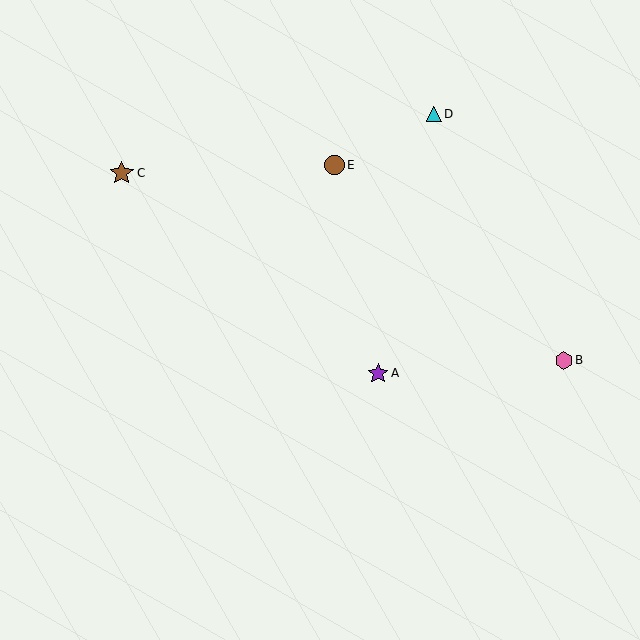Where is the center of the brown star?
The center of the brown star is at (122, 173).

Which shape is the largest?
The brown star (labeled C) is the largest.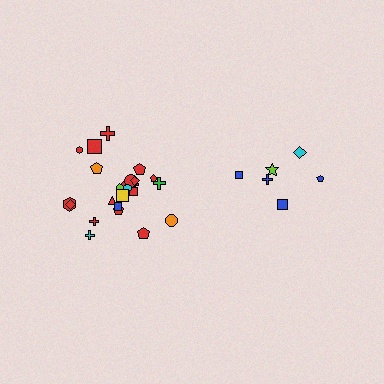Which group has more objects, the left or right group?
The left group.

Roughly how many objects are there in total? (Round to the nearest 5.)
Roughly 30 objects in total.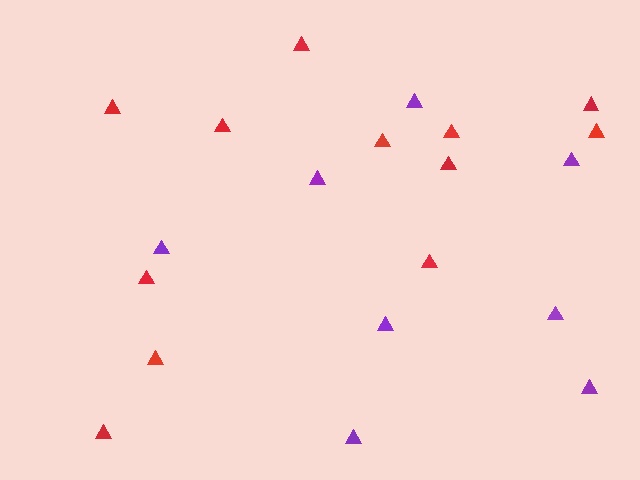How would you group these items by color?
There are 2 groups: one group of purple triangles (8) and one group of red triangles (12).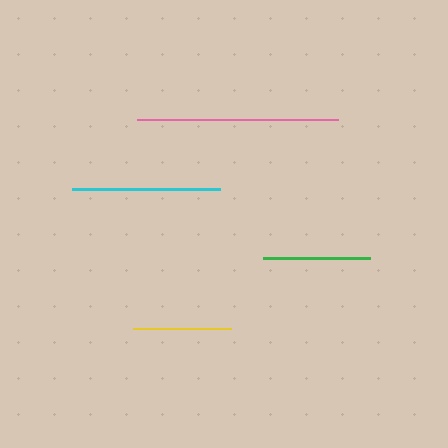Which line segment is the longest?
The pink line is the longest at approximately 200 pixels.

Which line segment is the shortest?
The yellow line is the shortest at approximately 98 pixels.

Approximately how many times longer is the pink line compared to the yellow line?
The pink line is approximately 2.0 times the length of the yellow line.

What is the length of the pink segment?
The pink segment is approximately 200 pixels long.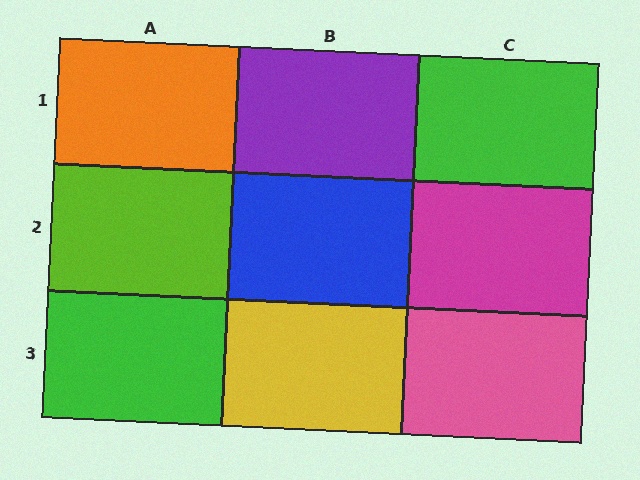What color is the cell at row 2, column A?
Lime.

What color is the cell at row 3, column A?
Green.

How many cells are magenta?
1 cell is magenta.